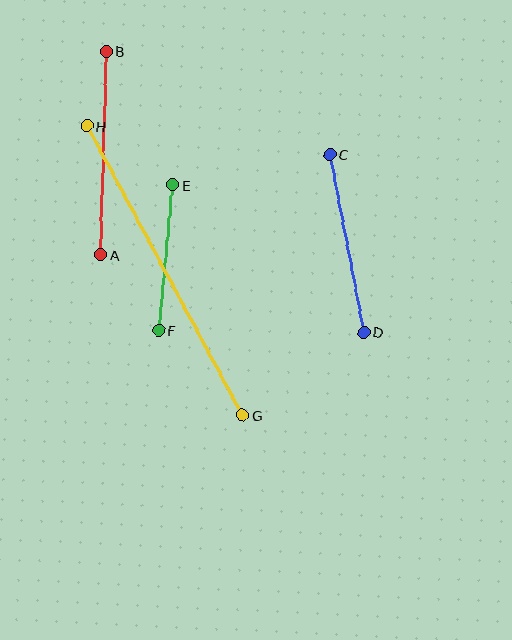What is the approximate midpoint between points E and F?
The midpoint is at approximately (166, 257) pixels.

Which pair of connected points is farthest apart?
Points G and H are farthest apart.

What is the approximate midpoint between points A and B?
The midpoint is at approximately (103, 153) pixels.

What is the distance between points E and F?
The distance is approximately 146 pixels.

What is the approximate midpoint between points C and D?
The midpoint is at approximately (347, 243) pixels.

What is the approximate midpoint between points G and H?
The midpoint is at approximately (165, 270) pixels.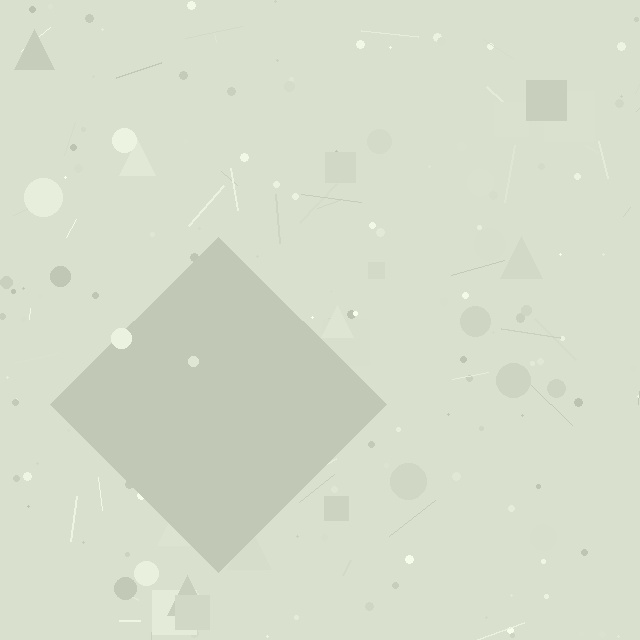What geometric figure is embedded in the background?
A diamond is embedded in the background.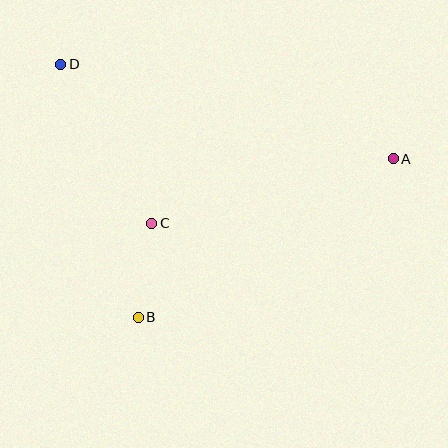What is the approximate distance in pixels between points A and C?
The distance between A and C is approximately 250 pixels.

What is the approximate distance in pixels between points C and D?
The distance between C and D is approximately 183 pixels.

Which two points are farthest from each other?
Points A and D are farthest from each other.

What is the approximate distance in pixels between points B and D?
The distance between B and D is approximately 264 pixels.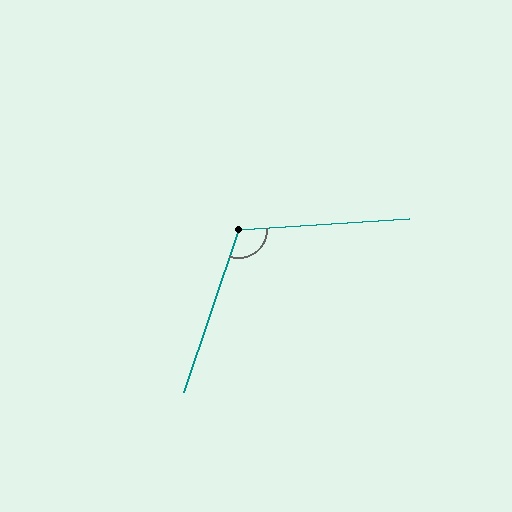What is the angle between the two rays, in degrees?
Approximately 113 degrees.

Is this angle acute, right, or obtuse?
It is obtuse.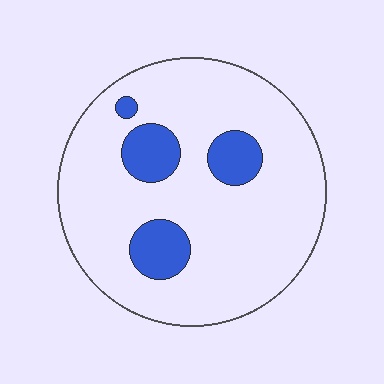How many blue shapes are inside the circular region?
4.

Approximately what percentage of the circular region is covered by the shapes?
Approximately 15%.